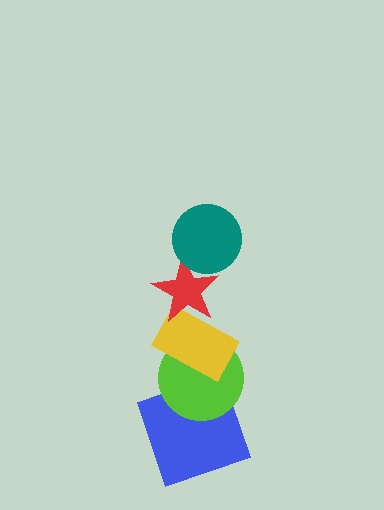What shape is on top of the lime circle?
The yellow rectangle is on top of the lime circle.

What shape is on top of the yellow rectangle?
The red star is on top of the yellow rectangle.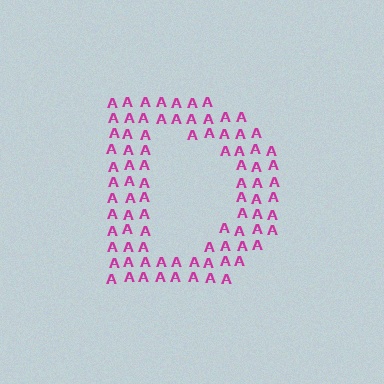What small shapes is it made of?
It is made of small letter A's.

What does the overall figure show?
The overall figure shows the letter D.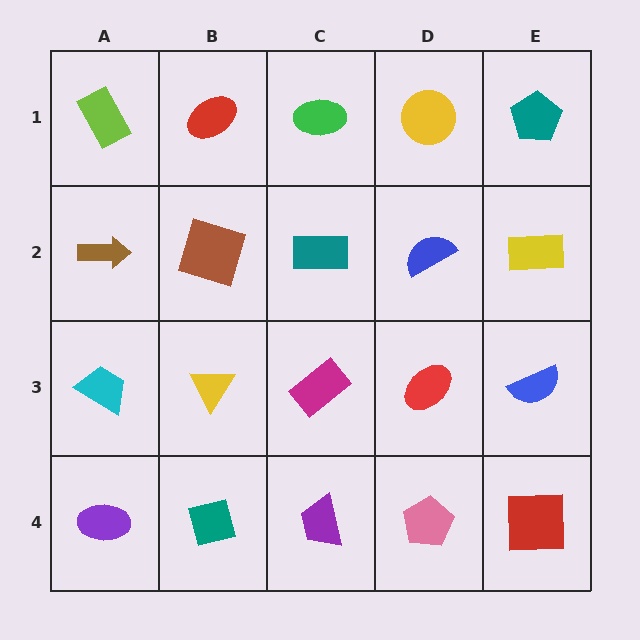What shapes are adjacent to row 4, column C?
A magenta rectangle (row 3, column C), a teal square (row 4, column B), a pink pentagon (row 4, column D).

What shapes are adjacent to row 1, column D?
A blue semicircle (row 2, column D), a green ellipse (row 1, column C), a teal pentagon (row 1, column E).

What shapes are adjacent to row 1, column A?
A brown arrow (row 2, column A), a red ellipse (row 1, column B).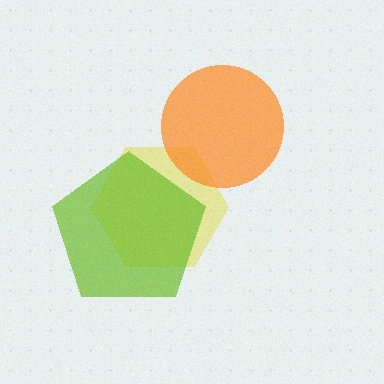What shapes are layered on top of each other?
The layered shapes are: a yellow hexagon, a lime pentagon, an orange circle.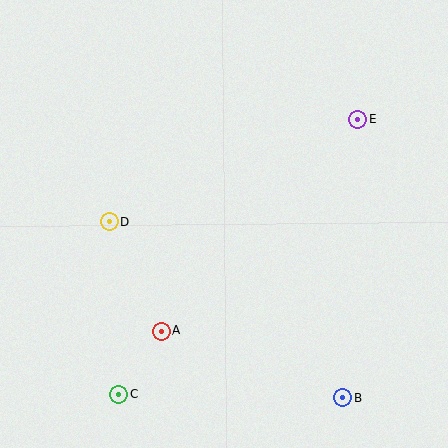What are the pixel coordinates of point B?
Point B is at (342, 398).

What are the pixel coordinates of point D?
Point D is at (109, 222).